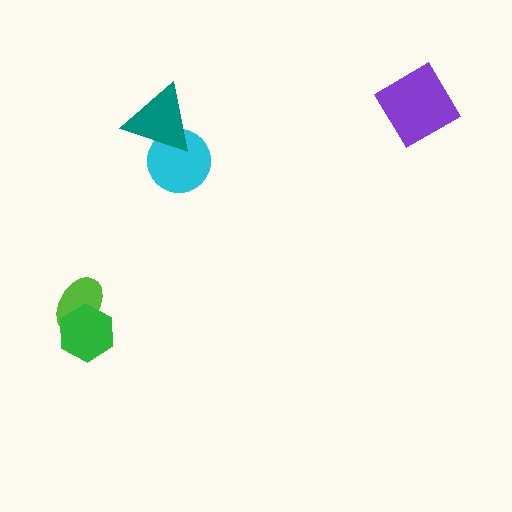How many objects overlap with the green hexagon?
1 object overlaps with the green hexagon.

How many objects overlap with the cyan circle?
1 object overlaps with the cyan circle.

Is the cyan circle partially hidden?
Yes, it is partially covered by another shape.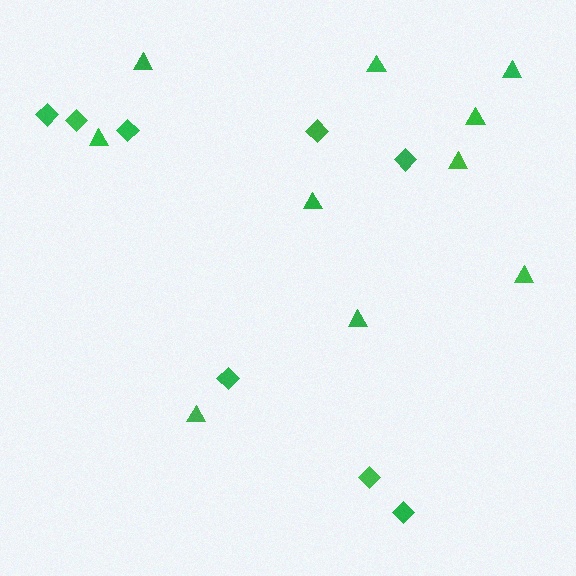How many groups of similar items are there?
There are 2 groups: one group of diamonds (8) and one group of triangles (10).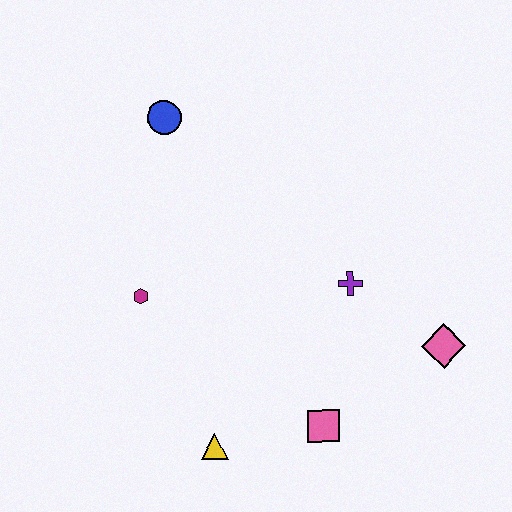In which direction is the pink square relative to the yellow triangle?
The pink square is to the right of the yellow triangle.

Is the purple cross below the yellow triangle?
No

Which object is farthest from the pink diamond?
The blue circle is farthest from the pink diamond.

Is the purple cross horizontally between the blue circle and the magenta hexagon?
No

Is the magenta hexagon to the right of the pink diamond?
No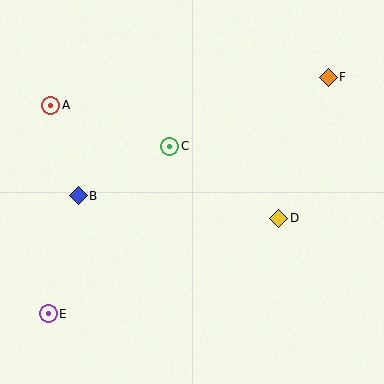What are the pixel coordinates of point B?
Point B is at (78, 196).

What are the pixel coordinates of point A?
Point A is at (51, 105).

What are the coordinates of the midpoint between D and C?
The midpoint between D and C is at (224, 182).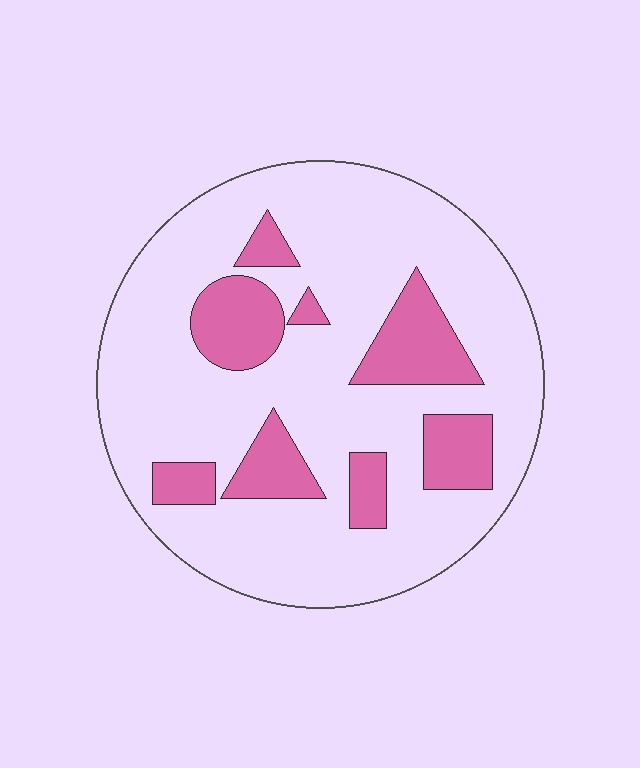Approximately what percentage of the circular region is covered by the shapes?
Approximately 20%.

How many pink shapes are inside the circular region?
8.